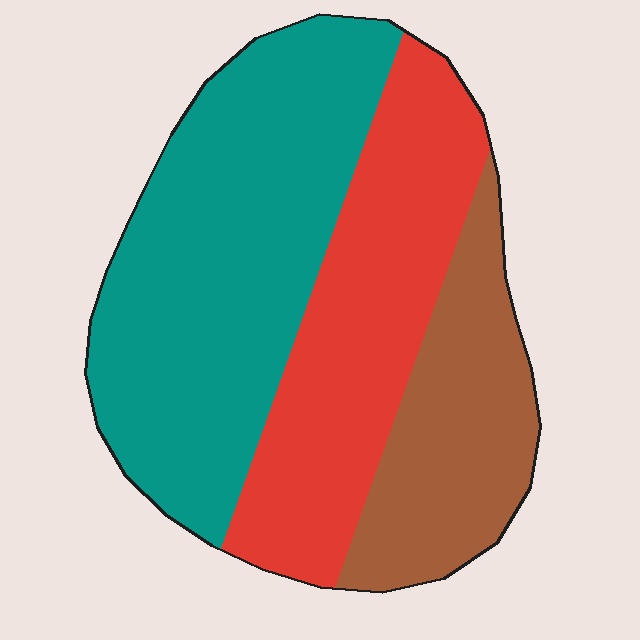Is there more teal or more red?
Teal.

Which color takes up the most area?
Teal, at roughly 45%.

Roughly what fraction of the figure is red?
Red takes up about one third (1/3) of the figure.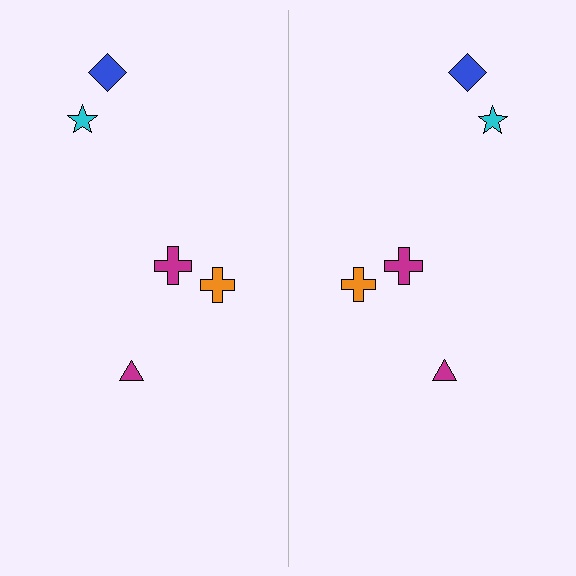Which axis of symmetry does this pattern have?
The pattern has a vertical axis of symmetry running through the center of the image.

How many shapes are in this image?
There are 10 shapes in this image.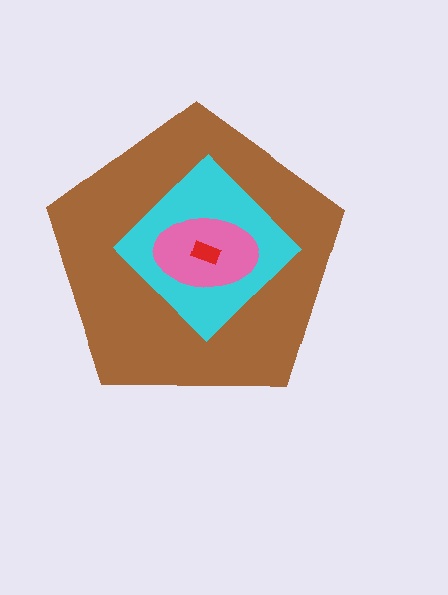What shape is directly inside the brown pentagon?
The cyan diamond.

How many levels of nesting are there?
4.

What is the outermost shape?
The brown pentagon.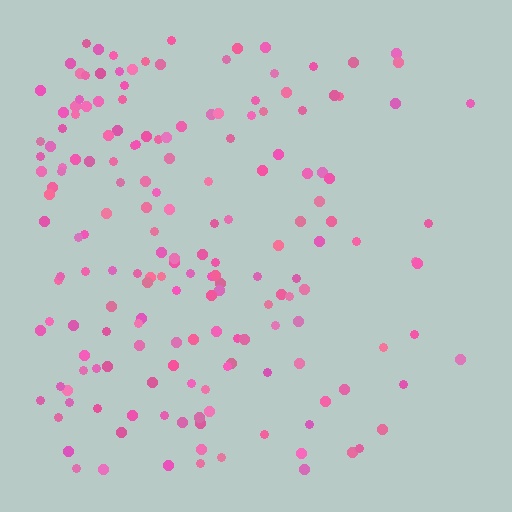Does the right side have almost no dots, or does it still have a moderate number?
Still a moderate number, just noticeably fewer than the left.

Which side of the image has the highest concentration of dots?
The left.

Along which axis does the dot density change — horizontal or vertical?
Horizontal.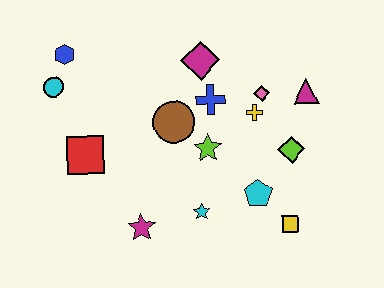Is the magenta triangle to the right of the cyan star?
Yes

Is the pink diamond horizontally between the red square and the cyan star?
No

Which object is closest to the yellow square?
The cyan pentagon is closest to the yellow square.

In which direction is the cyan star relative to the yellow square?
The cyan star is to the left of the yellow square.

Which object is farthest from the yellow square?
The blue hexagon is farthest from the yellow square.